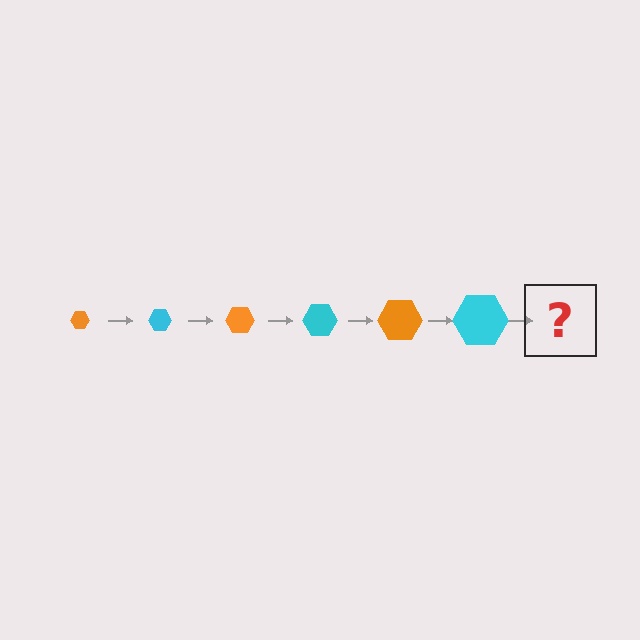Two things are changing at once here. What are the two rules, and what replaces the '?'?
The two rules are that the hexagon grows larger each step and the color cycles through orange and cyan. The '?' should be an orange hexagon, larger than the previous one.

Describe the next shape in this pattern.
It should be an orange hexagon, larger than the previous one.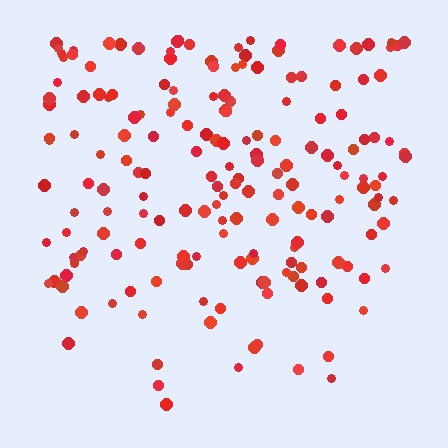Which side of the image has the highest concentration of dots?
The top.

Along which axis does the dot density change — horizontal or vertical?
Vertical.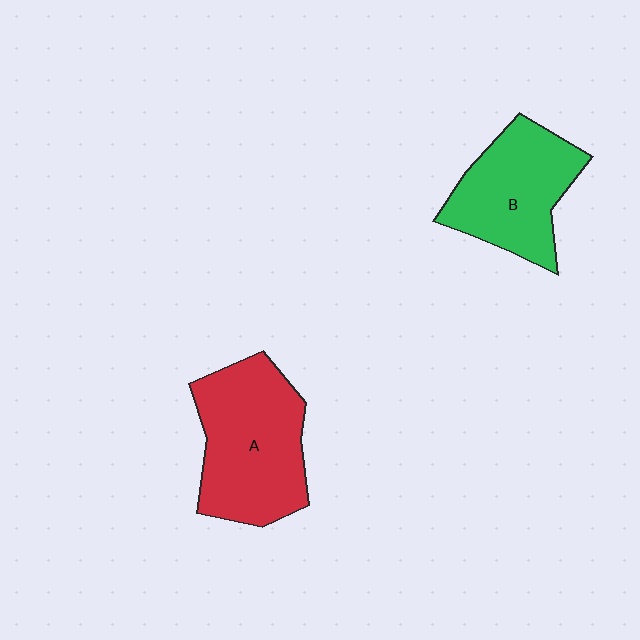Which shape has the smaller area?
Shape B (green).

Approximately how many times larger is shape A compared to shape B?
Approximately 1.2 times.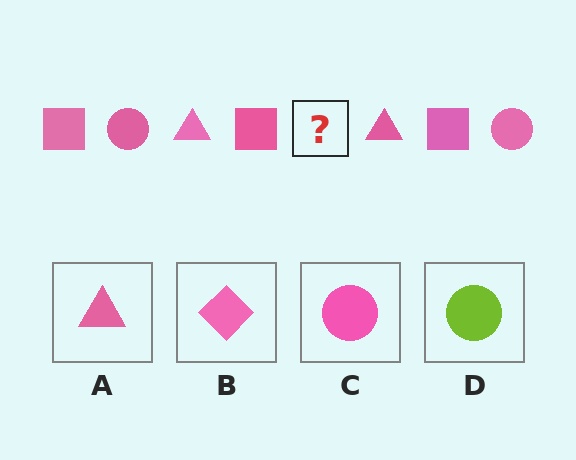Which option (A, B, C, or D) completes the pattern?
C.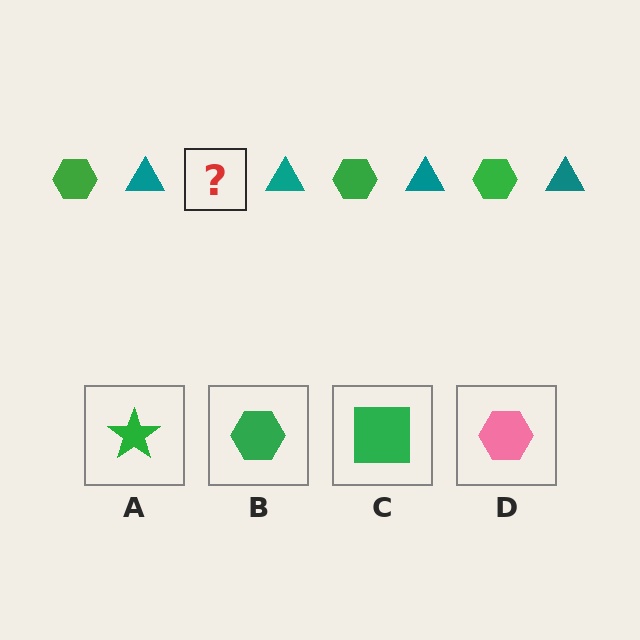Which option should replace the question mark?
Option B.